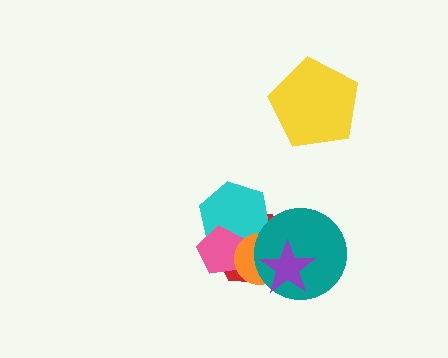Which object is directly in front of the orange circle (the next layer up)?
The teal circle is directly in front of the orange circle.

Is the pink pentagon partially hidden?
Yes, it is partially covered by another shape.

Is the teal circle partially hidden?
Yes, it is partially covered by another shape.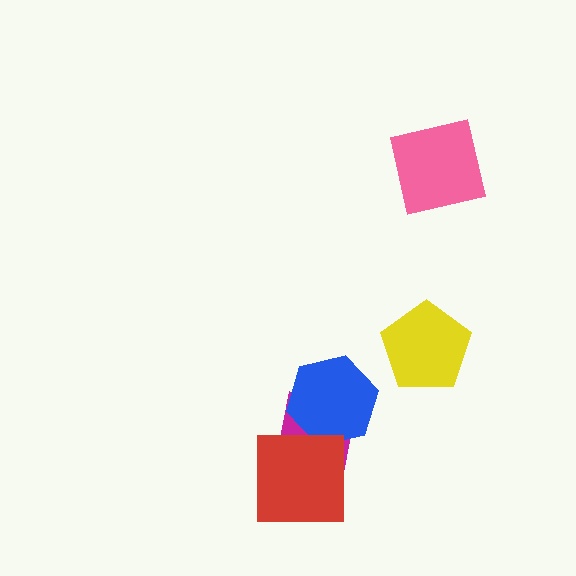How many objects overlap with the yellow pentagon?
0 objects overlap with the yellow pentagon.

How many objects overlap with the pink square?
0 objects overlap with the pink square.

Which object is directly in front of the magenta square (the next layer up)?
The blue hexagon is directly in front of the magenta square.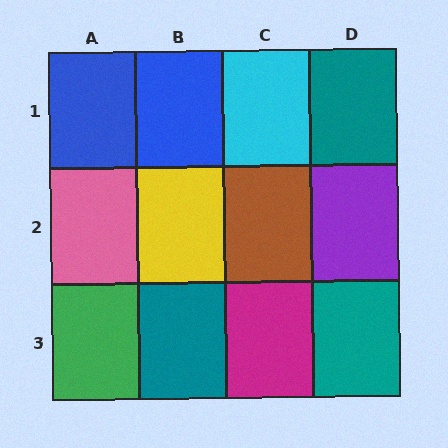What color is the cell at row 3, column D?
Teal.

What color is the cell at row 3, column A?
Green.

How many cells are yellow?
1 cell is yellow.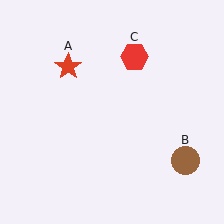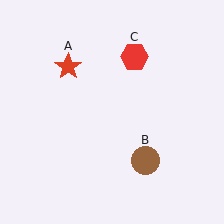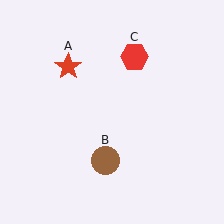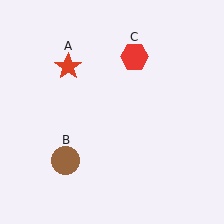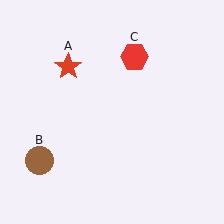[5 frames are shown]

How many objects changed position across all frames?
1 object changed position: brown circle (object B).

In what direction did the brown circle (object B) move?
The brown circle (object B) moved left.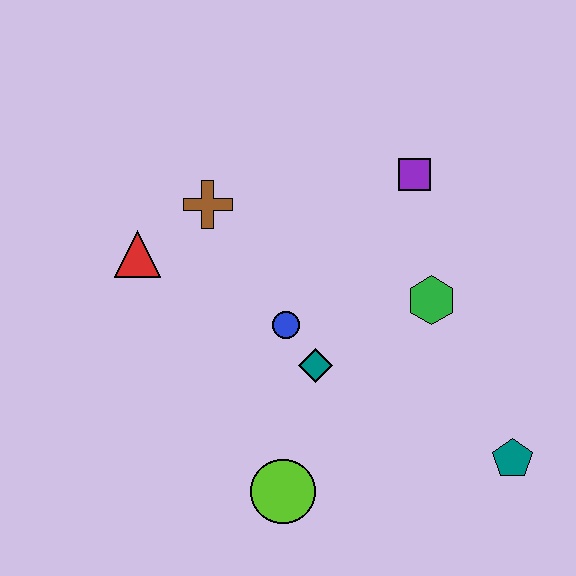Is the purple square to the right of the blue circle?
Yes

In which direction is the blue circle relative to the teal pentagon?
The blue circle is to the left of the teal pentagon.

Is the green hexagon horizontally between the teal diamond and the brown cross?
No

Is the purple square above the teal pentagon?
Yes